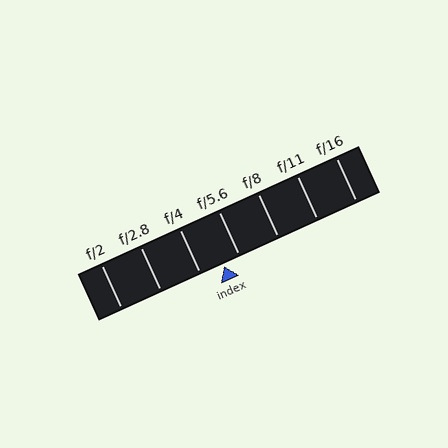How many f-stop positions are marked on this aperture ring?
There are 7 f-stop positions marked.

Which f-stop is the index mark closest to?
The index mark is closest to f/5.6.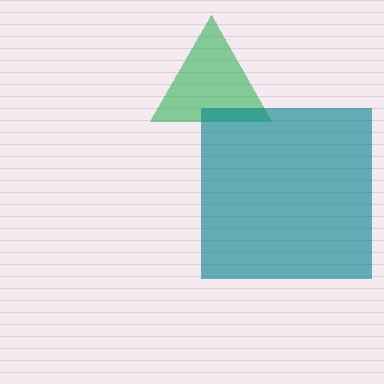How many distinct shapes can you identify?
There are 2 distinct shapes: a green triangle, a teal square.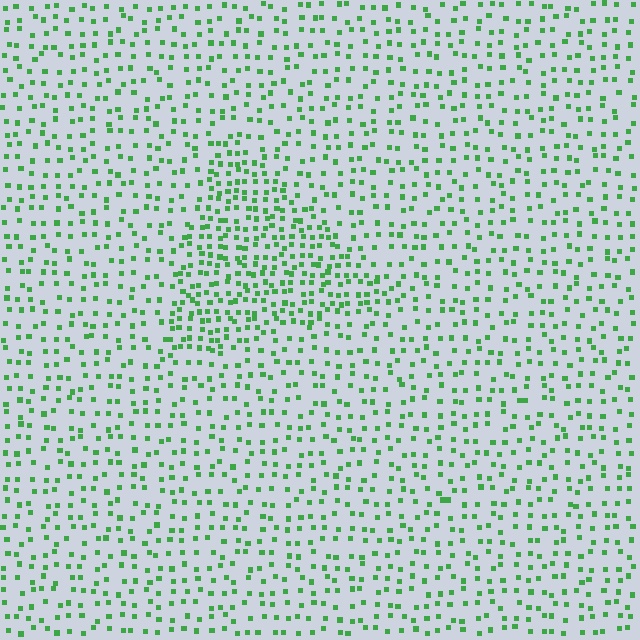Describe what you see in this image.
The image contains small green elements arranged at two different densities. A triangle-shaped region is visible where the elements are more densely packed than the surrounding area.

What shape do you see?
I see a triangle.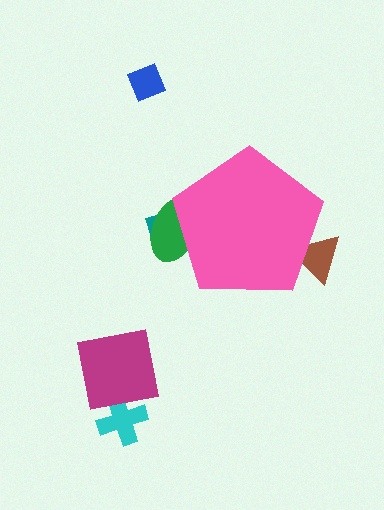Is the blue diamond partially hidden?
No, the blue diamond is fully visible.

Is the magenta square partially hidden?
No, the magenta square is fully visible.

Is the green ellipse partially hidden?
Yes, the green ellipse is partially hidden behind the pink pentagon.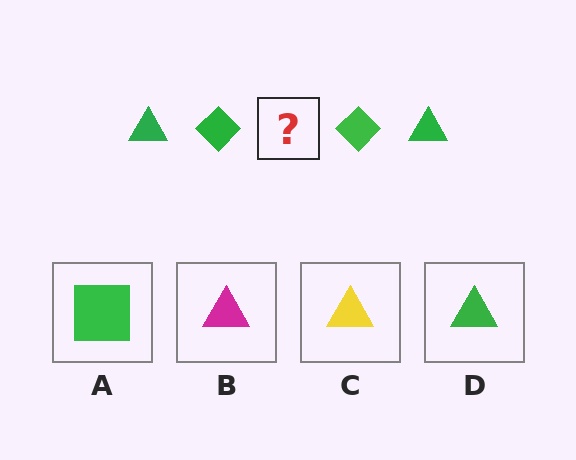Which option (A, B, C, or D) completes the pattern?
D.